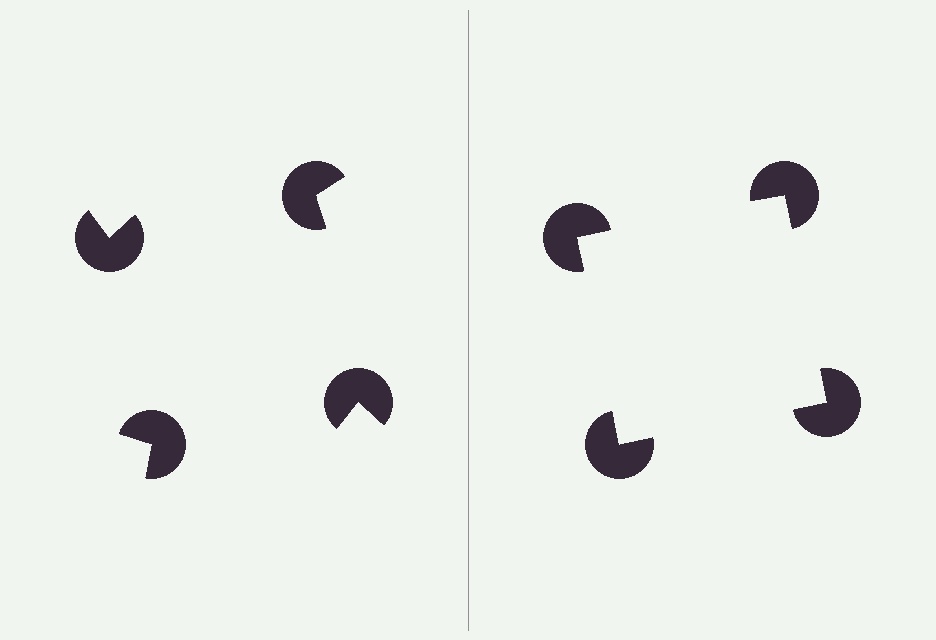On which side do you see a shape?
An illusory square appears on the right side. On the left side the wedge cuts are rotated, so no coherent shape forms.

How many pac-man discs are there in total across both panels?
8 — 4 on each side.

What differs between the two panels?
The pac-man discs are positioned identically on both sides; only the wedge orientations differ. On the right they align to a square; on the left they are misaligned.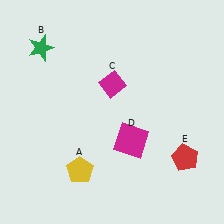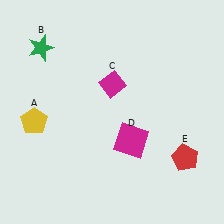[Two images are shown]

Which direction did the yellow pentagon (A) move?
The yellow pentagon (A) moved up.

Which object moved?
The yellow pentagon (A) moved up.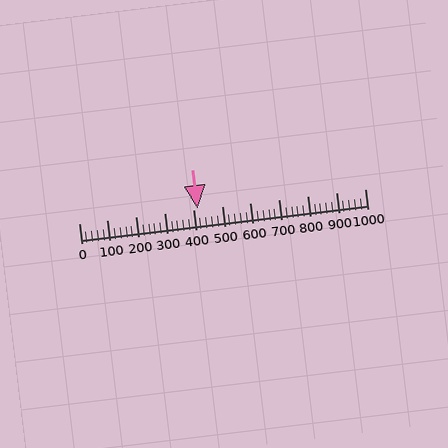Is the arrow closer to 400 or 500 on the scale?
The arrow is closer to 400.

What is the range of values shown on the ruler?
The ruler shows values from 0 to 1000.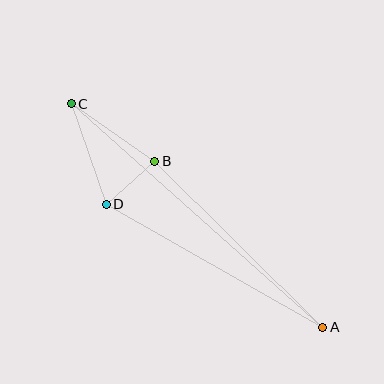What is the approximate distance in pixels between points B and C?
The distance between B and C is approximately 101 pixels.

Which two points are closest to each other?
Points B and D are closest to each other.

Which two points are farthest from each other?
Points A and C are farthest from each other.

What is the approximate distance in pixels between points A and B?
The distance between A and B is approximately 236 pixels.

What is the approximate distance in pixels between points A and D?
The distance between A and D is approximately 249 pixels.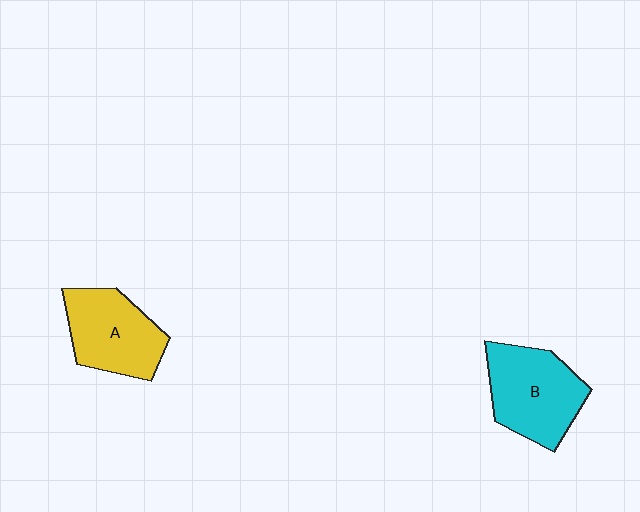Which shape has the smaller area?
Shape A (yellow).